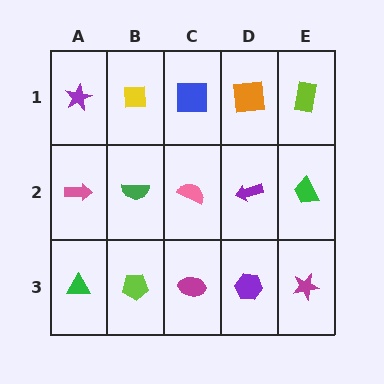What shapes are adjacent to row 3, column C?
A pink semicircle (row 2, column C), a lime pentagon (row 3, column B), a purple hexagon (row 3, column D).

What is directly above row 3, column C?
A pink semicircle.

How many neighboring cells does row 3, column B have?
3.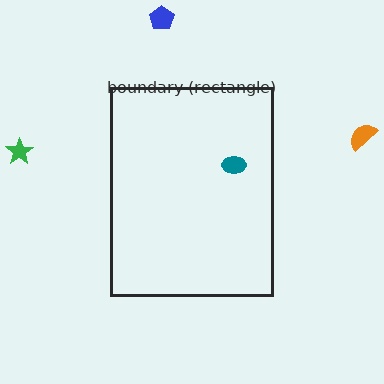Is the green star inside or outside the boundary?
Outside.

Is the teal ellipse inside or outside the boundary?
Inside.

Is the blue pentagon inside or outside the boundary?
Outside.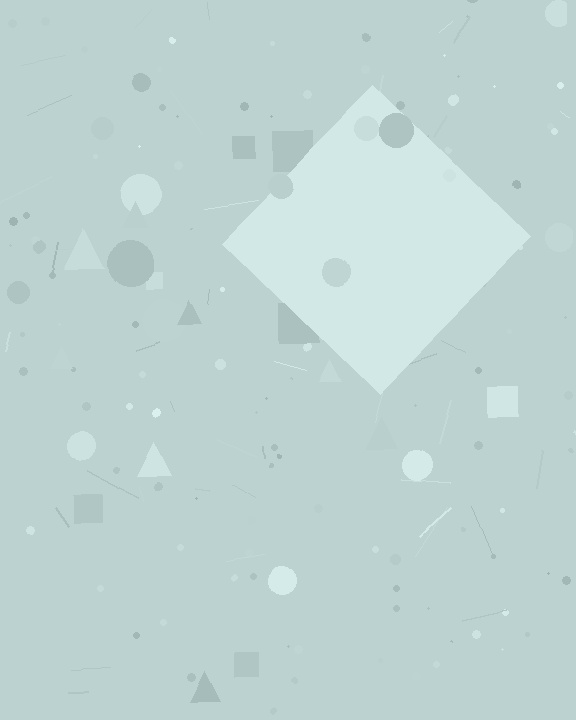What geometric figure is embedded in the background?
A diamond is embedded in the background.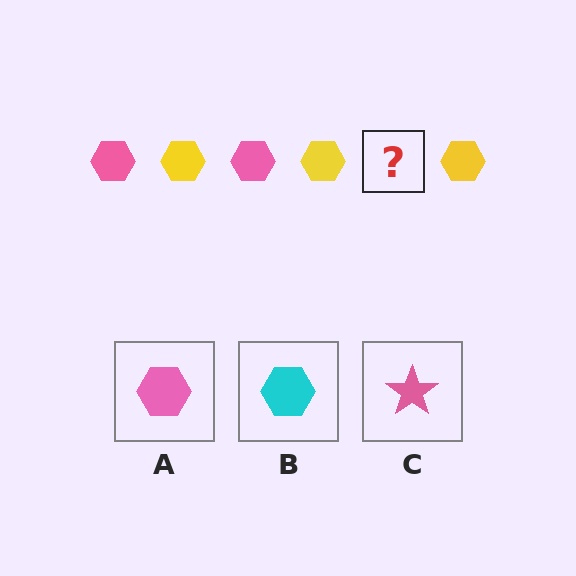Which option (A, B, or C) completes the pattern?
A.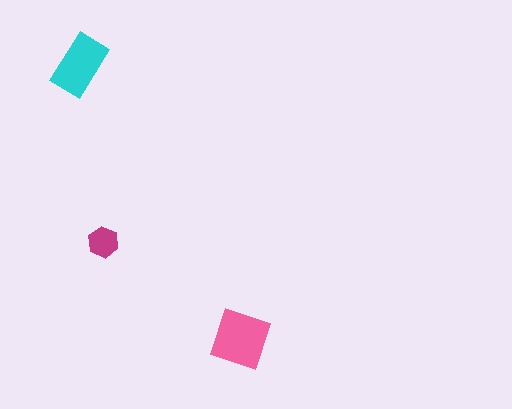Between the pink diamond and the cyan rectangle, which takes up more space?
The pink diamond.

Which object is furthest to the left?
The cyan rectangle is leftmost.